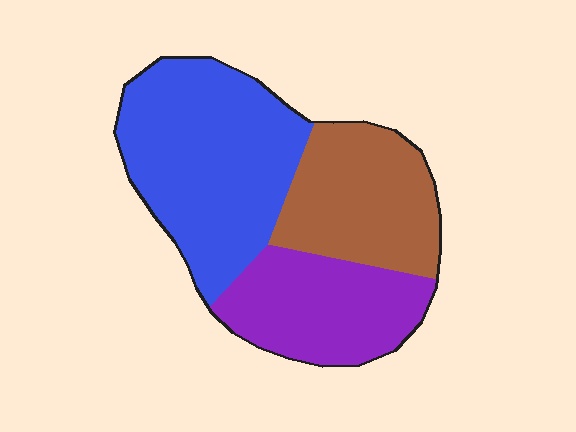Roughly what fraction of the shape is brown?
Brown covers 28% of the shape.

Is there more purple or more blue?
Blue.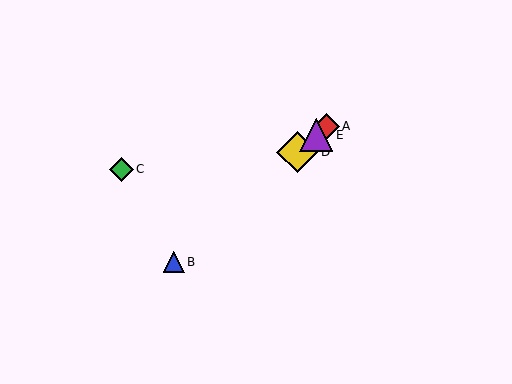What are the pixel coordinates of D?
Object D is at (297, 152).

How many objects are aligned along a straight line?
4 objects (A, B, D, E) are aligned along a straight line.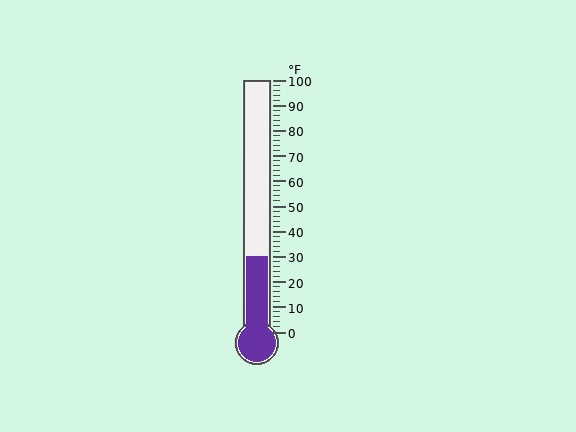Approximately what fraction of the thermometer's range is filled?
The thermometer is filled to approximately 30% of its range.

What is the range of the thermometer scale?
The thermometer scale ranges from 0°F to 100°F.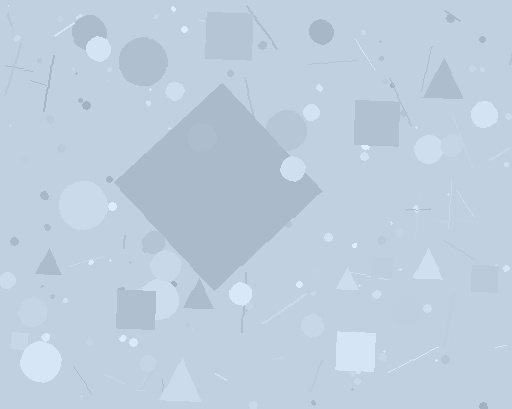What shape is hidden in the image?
A diamond is hidden in the image.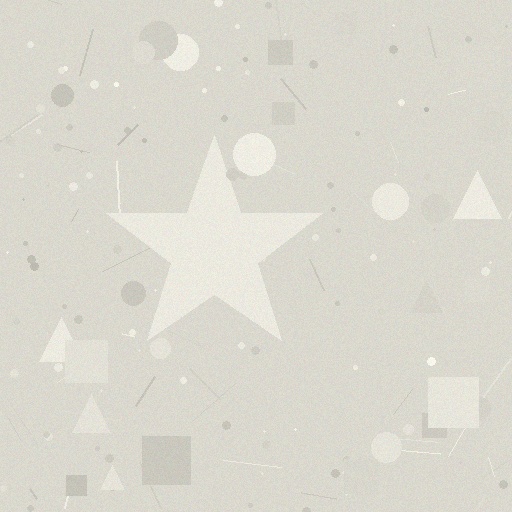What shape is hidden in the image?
A star is hidden in the image.